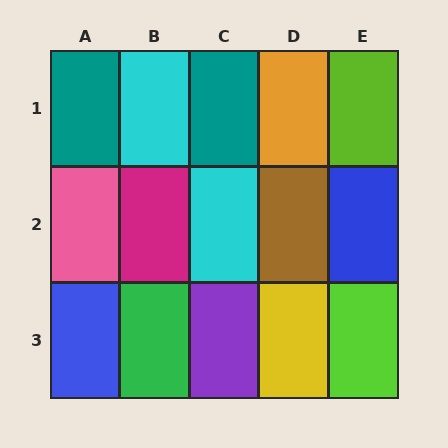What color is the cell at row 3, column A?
Blue.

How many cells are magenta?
1 cell is magenta.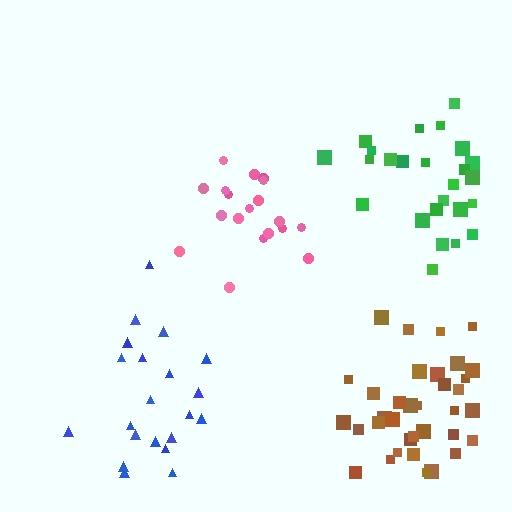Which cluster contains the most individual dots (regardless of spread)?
Brown (35).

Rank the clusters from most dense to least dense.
green, pink, brown, blue.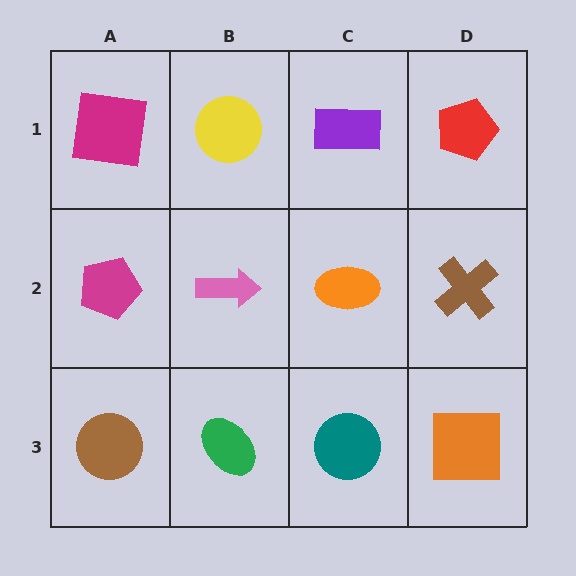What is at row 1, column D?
A red pentagon.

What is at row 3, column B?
A green ellipse.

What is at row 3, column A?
A brown circle.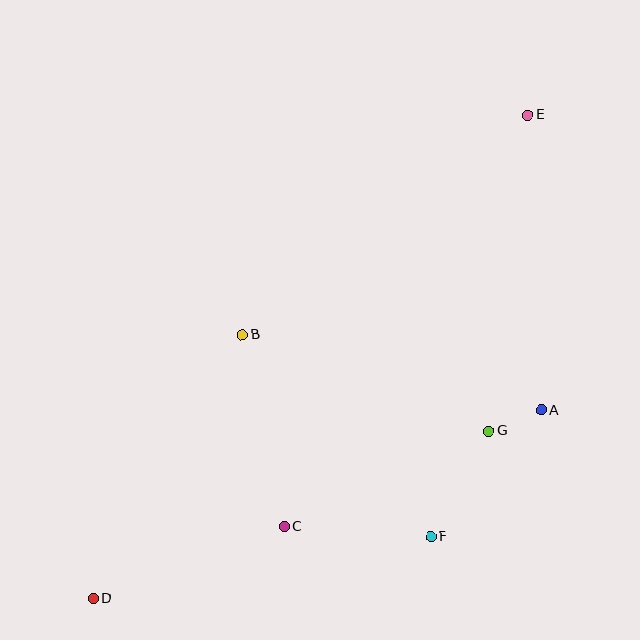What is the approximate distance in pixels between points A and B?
The distance between A and B is approximately 308 pixels.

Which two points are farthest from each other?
Points D and E are farthest from each other.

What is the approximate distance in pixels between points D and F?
The distance between D and F is approximately 343 pixels.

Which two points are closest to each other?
Points A and G are closest to each other.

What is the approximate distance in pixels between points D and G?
The distance between D and G is approximately 430 pixels.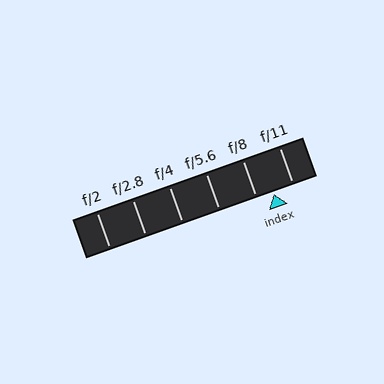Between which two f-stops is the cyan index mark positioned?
The index mark is between f/8 and f/11.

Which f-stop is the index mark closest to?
The index mark is closest to f/8.